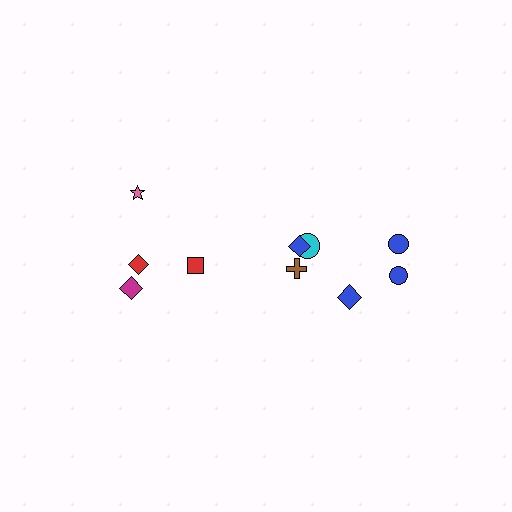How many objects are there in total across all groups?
There are 10 objects.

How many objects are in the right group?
There are 6 objects.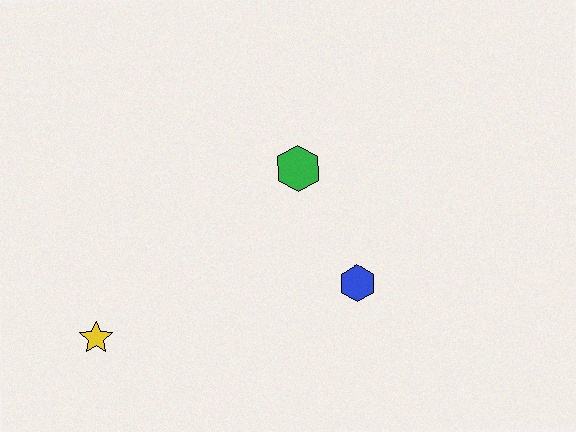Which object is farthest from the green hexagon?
The yellow star is farthest from the green hexagon.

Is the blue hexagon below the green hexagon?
Yes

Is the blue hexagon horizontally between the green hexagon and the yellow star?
No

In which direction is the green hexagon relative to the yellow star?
The green hexagon is to the right of the yellow star.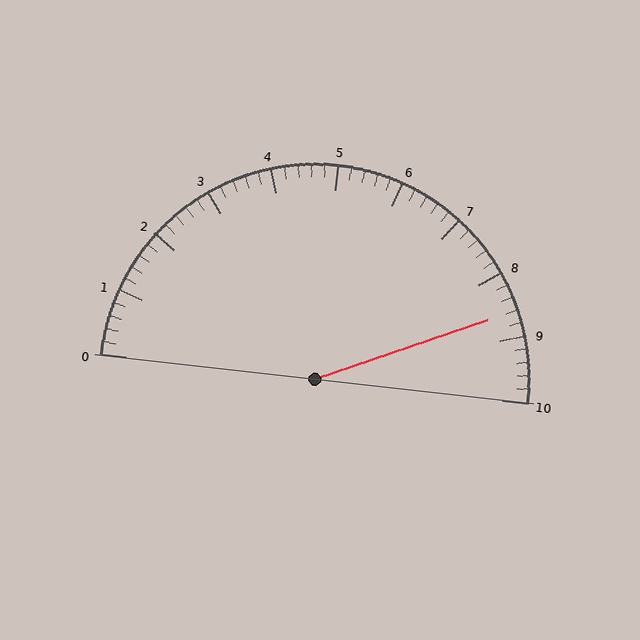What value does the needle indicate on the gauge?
The needle indicates approximately 8.6.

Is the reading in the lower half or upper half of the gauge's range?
The reading is in the upper half of the range (0 to 10).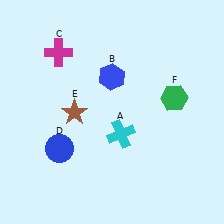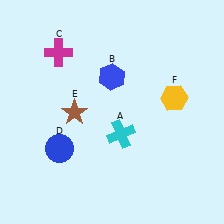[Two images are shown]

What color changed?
The hexagon (F) changed from green in Image 1 to yellow in Image 2.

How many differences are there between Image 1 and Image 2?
There is 1 difference between the two images.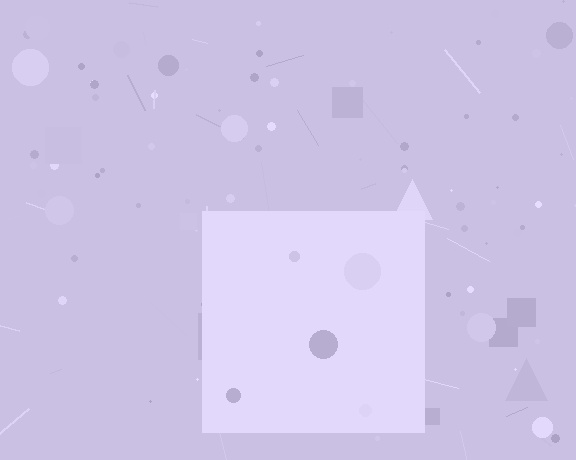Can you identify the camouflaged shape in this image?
The camouflaged shape is a square.